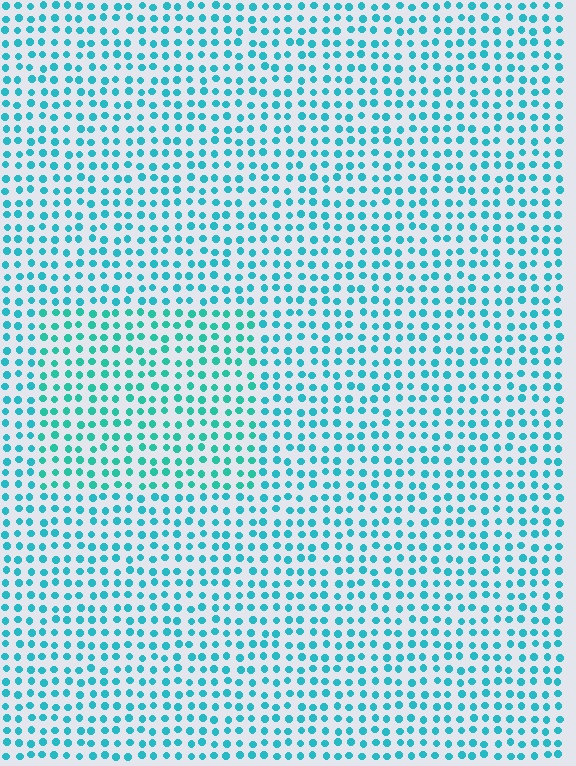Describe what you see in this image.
The image is filled with small cyan elements in a uniform arrangement. A rectangle-shaped region is visible where the elements are tinted to a slightly different hue, forming a subtle color boundary.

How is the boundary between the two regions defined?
The boundary is defined purely by a slight shift in hue (about 17 degrees). Spacing, size, and orientation are identical on both sides.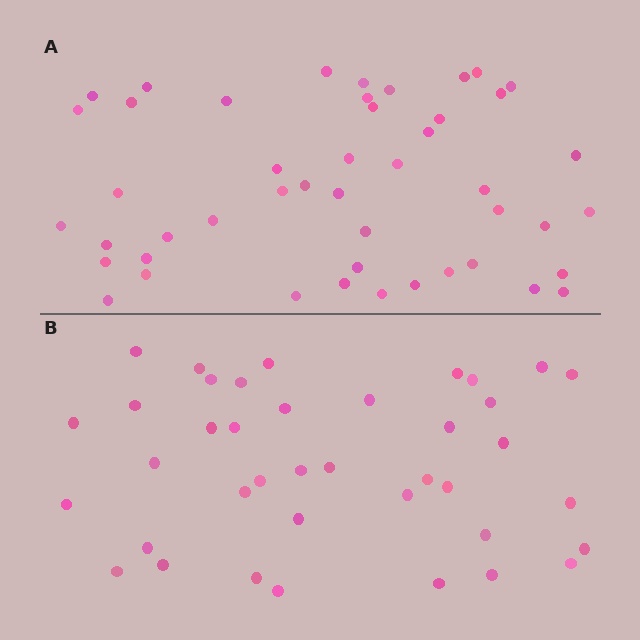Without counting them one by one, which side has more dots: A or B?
Region A (the top region) has more dots.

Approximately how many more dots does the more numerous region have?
Region A has roughly 8 or so more dots than region B.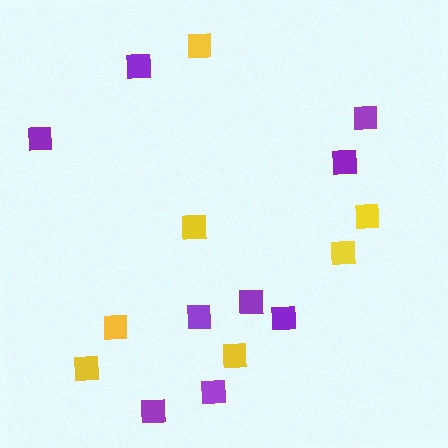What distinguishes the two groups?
There are 2 groups: one group of purple squares (9) and one group of yellow squares (7).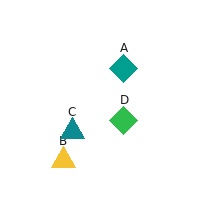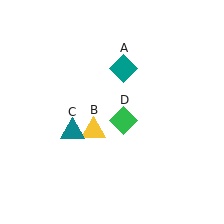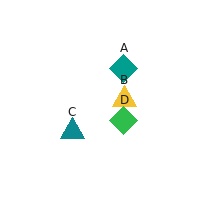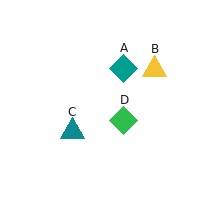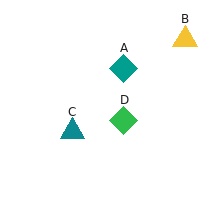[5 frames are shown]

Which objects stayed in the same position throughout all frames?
Teal diamond (object A) and teal triangle (object C) and green diamond (object D) remained stationary.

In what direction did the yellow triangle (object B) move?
The yellow triangle (object B) moved up and to the right.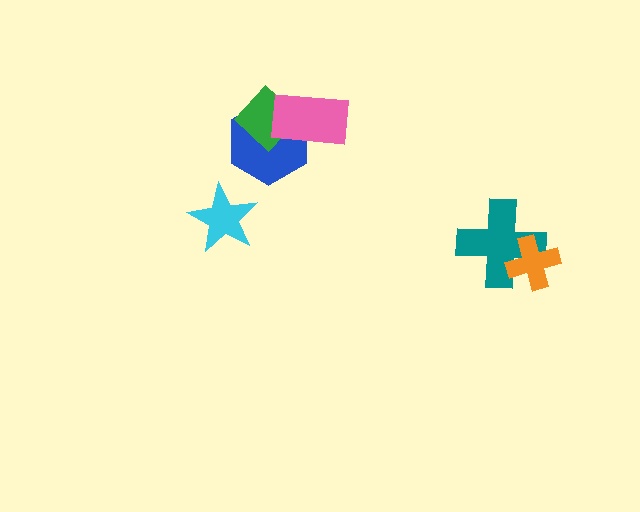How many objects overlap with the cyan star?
0 objects overlap with the cyan star.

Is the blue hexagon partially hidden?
Yes, it is partially covered by another shape.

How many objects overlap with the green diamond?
2 objects overlap with the green diamond.